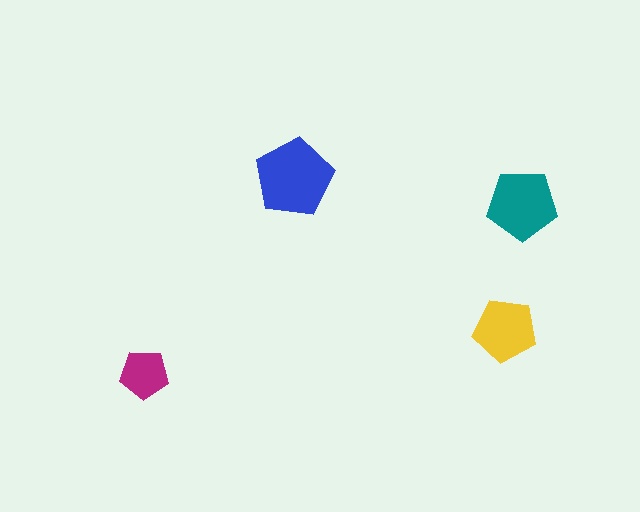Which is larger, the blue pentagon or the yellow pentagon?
The blue one.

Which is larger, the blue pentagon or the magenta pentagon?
The blue one.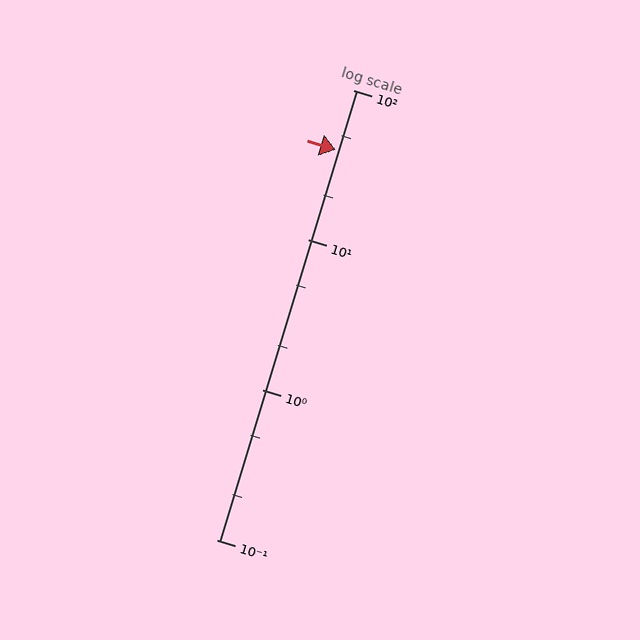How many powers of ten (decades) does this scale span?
The scale spans 3 decades, from 0.1 to 100.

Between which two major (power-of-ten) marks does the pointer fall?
The pointer is between 10 and 100.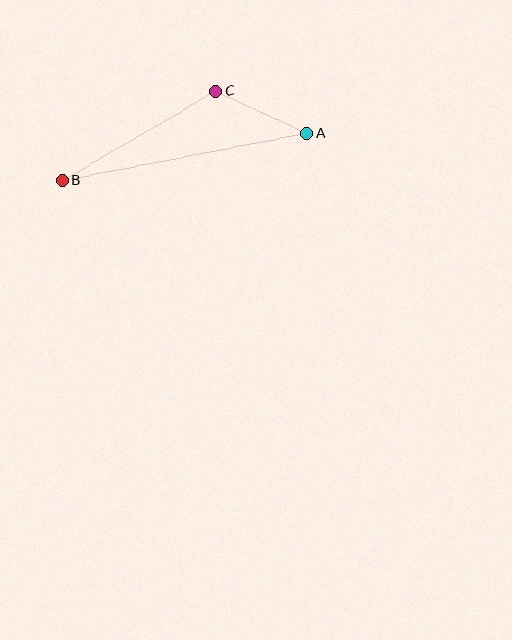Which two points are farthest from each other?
Points A and B are farthest from each other.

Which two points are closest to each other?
Points A and C are closest to each other.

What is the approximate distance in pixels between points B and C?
The distance between B and C is approximately 178 pixels.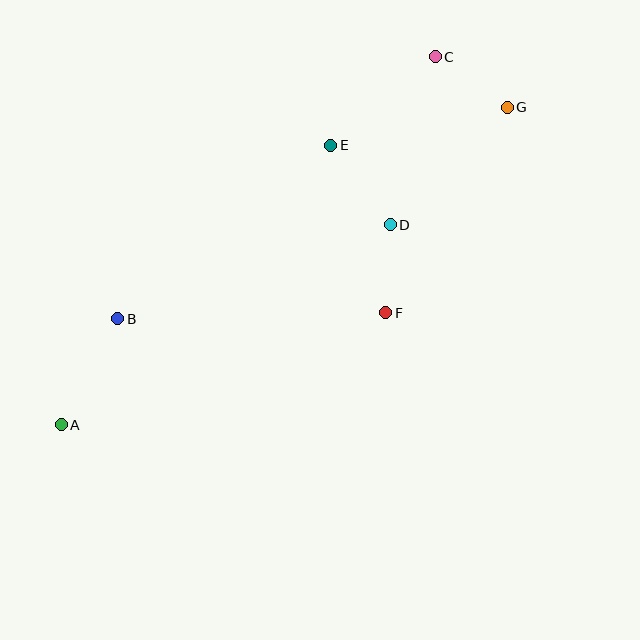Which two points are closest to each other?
Points C and G are closest to each other.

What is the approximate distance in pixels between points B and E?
The distance between B and E is approximately 274 pixels.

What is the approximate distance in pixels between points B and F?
The distance between B and F is approximately 268 pixels.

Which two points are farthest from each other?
Points A and G are farthest from each other.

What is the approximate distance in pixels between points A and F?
The distance between A and F is approximately 343 pixels.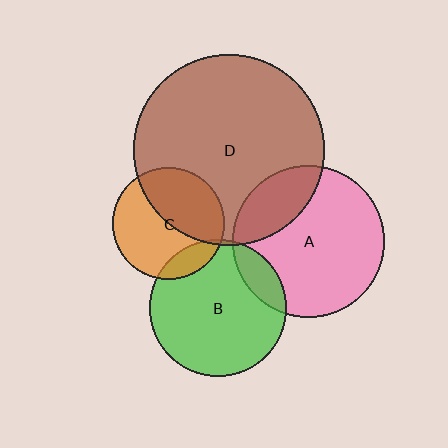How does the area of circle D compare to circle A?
Approximately 1.6 times.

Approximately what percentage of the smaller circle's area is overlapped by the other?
Approximately 15%.